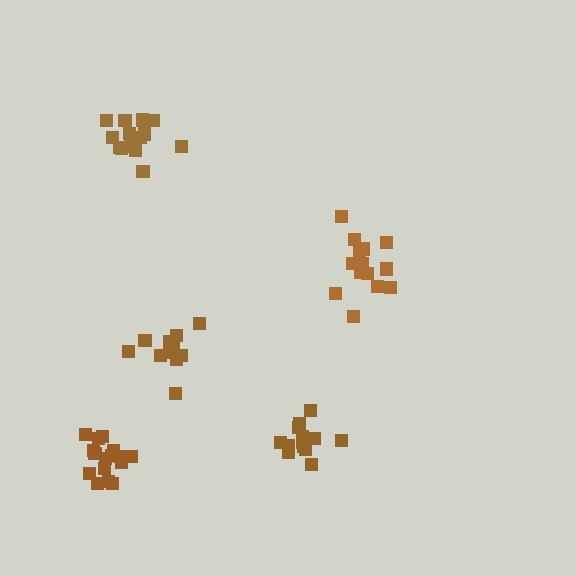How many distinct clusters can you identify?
There are 5 distinct clusters.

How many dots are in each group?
Group 1: 11 dots, Group 2: 16 dots, Group 3: 15 dots, Group 4: 14 dots, Group 5: 17 dots (73 total).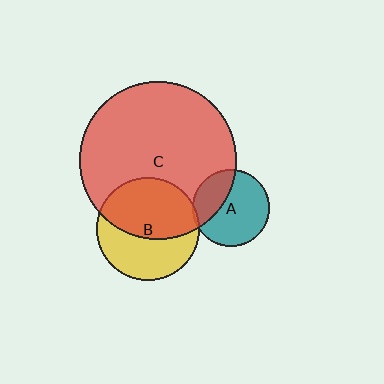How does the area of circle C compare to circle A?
Approximately 4.2 times.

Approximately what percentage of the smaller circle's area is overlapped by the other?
Approximately 35%.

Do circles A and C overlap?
Yes.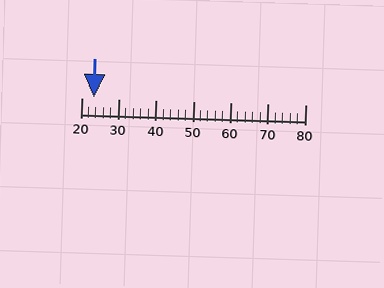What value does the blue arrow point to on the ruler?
The blue arrow points to approximately 23.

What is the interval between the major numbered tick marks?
The major tick marks are spaced 10 units apart.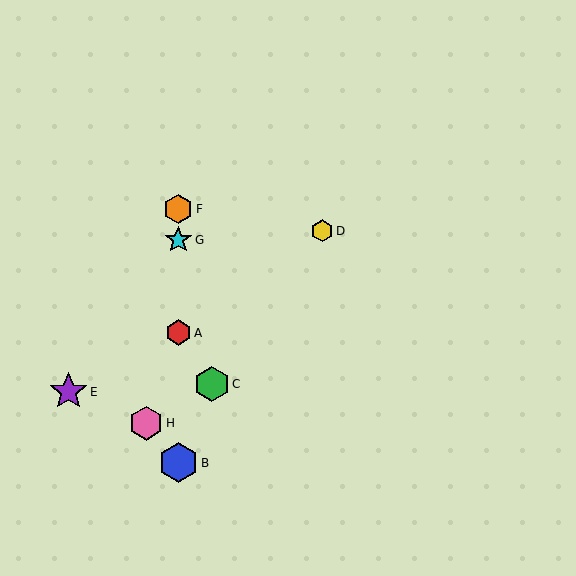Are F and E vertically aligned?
No, F is at x≈178 and E is at x≈68.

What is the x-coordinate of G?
Object G is at x≈178.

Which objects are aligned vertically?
Objects A, B, F, G are aligned vertically.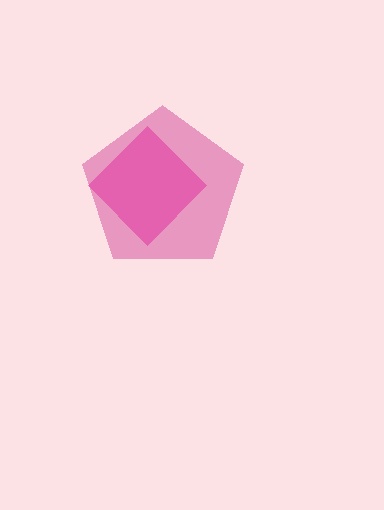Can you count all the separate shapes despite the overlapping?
Yes, there are 2 separate shapes.